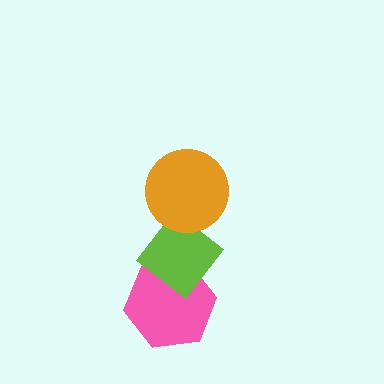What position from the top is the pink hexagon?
The pink hexagon is 3rd from the top.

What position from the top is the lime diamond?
The lime diamond is 2nd from the top.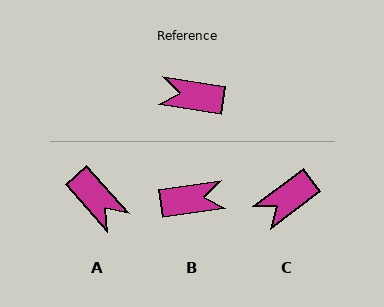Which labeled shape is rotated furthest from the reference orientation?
B, about 162 degrees away.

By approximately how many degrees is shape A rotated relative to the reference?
Approximately 141 degrees counter-clockwise.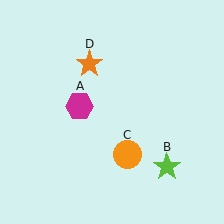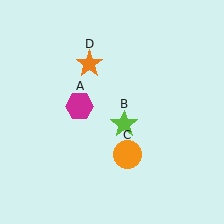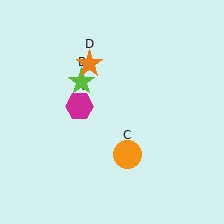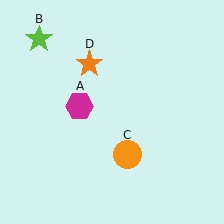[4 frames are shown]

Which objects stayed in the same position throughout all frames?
Magenta hexagon (object A) and orange circle (object C) and orange star (object D) remained stationary.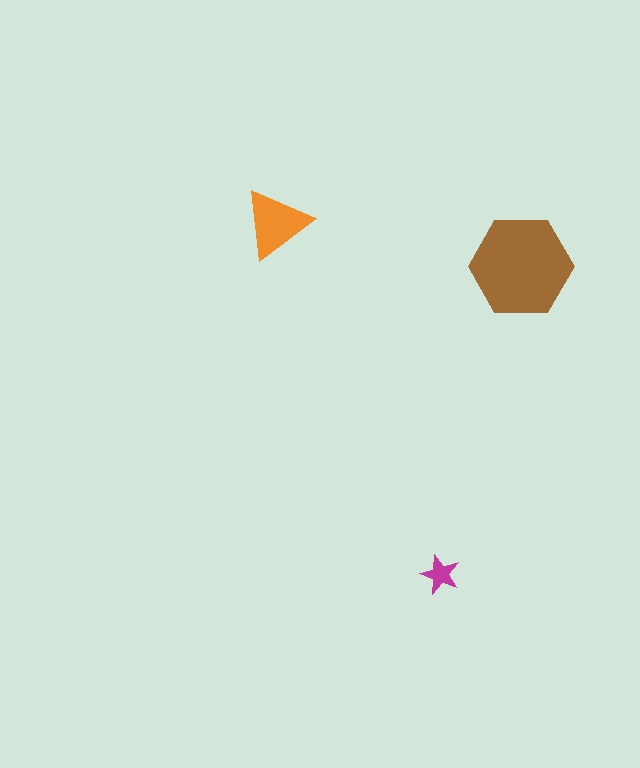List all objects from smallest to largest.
The magenta star, the orange triangle, the brown hexagon.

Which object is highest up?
The orange triangle is topmost.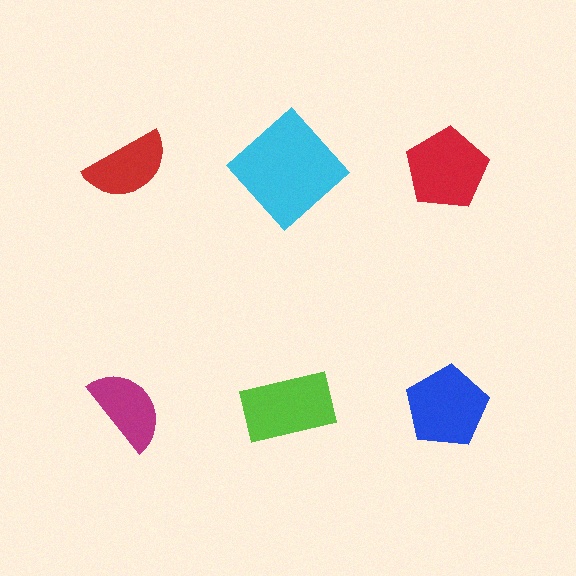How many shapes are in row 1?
3 shapes.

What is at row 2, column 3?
A blue pentagon.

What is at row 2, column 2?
A lime rectangle.